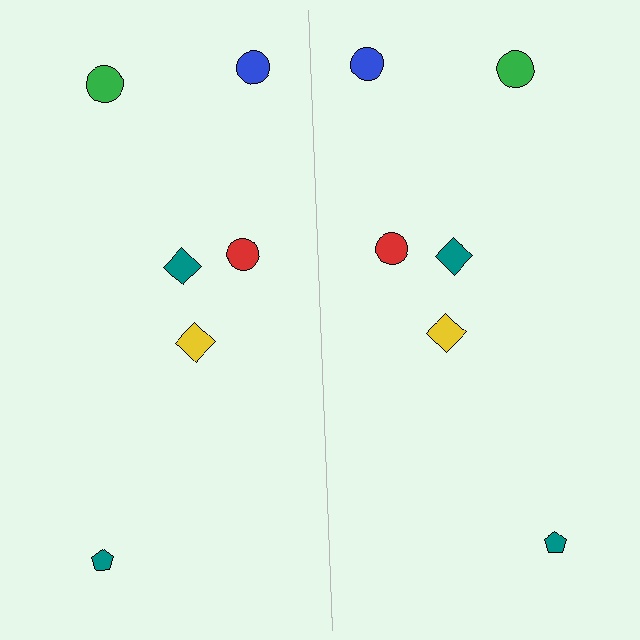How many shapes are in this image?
There are 12 shapes in this image.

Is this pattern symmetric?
Yes, this pattern has bilateral (reflection) symmetry.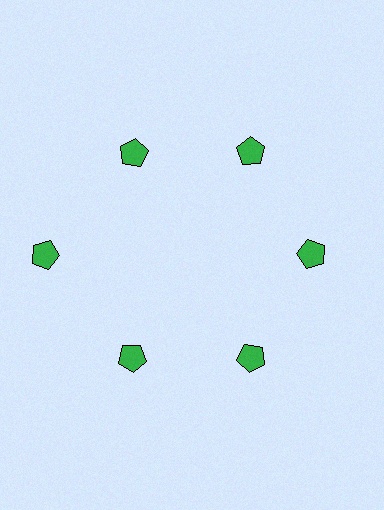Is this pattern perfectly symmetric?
No. The 6 green pentagons are arranged in a ring, but one element near the 9 o'clock position is pushed outward from the center, breaking the 6-fold rotational symmetry.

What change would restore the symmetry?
The symmetry would be restored by moving it inward, back onto the ring so that all 6 pentagons sit at equal angles and equal distance from the center.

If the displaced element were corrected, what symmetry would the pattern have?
It would have 6-fold rotational symmetry — the pattern would map onto itself every 60 degrees.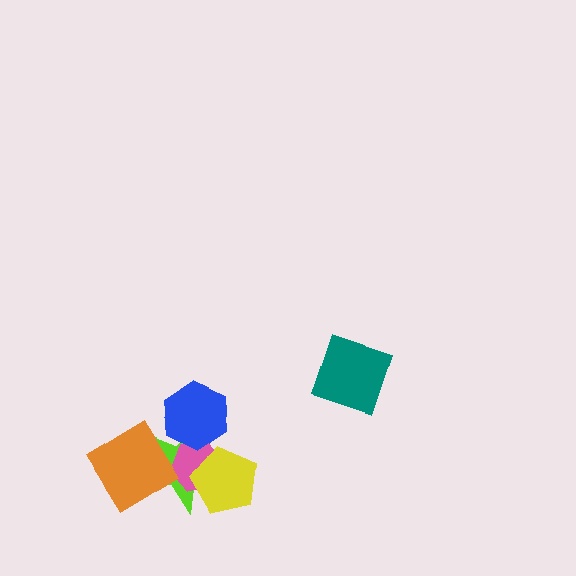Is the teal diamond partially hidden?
No, no other shape covers it.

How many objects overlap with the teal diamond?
0 objects overlap with the teal diamond.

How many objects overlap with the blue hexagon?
2 objects overlap with the blue hexagon.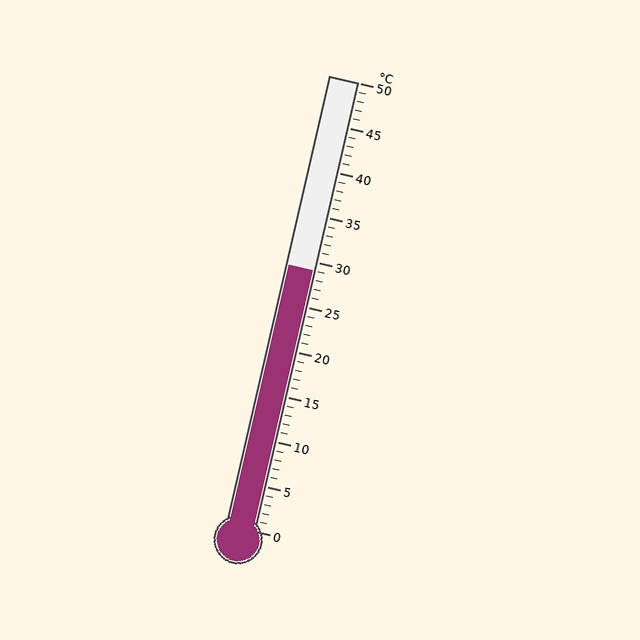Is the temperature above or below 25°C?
The temperature is above 25°C.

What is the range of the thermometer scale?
The thermometer scale ranges from 0°C to 50°C.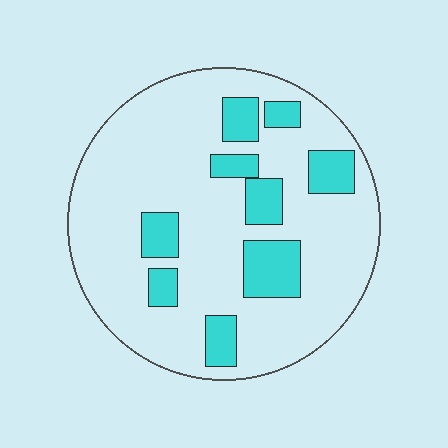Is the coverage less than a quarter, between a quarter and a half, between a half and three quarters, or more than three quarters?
Less than a quarter.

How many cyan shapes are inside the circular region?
9.